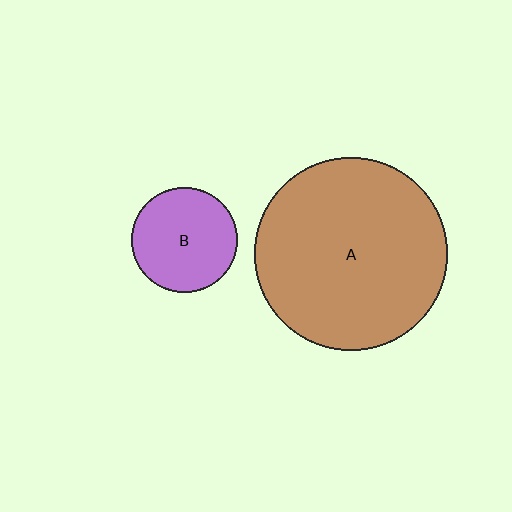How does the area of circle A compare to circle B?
Approximately 3.4 times.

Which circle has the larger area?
Circle A (brown).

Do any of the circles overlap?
No, none of the circles overlap.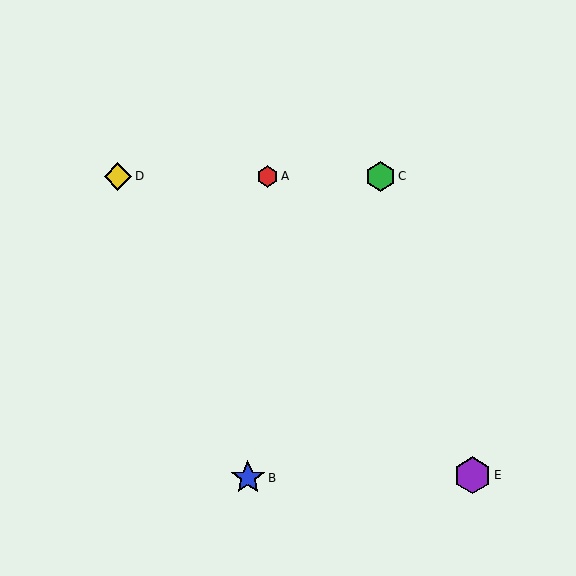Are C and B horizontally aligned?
No, C is at y≈176 and B is at y≈478.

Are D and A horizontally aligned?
Yes, both are at y≈176.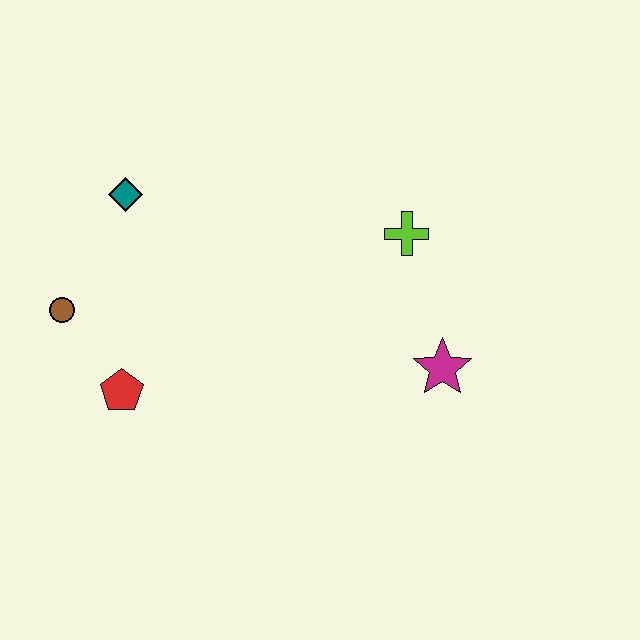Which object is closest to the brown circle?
The red pentagon is closest to the brown circle.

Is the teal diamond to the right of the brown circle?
Yes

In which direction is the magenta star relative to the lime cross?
The magenta star is below the lime cross.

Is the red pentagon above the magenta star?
No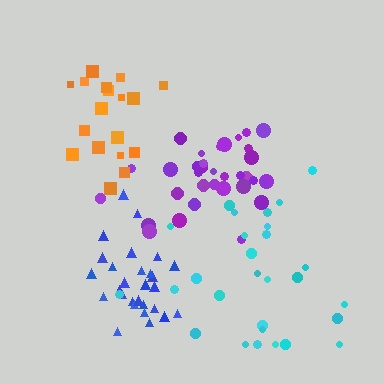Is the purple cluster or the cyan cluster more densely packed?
Purple.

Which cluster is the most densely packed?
Purple.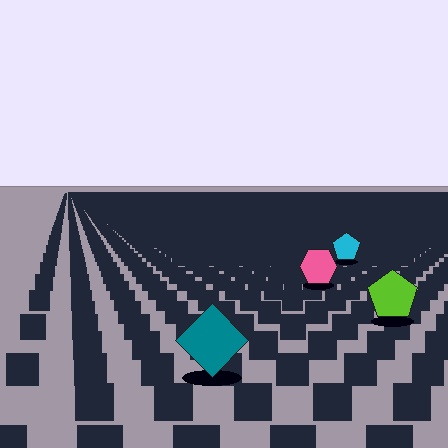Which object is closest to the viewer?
The teal diamond is closest. The texture marks near it are larger and more spread out.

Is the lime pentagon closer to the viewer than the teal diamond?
No. The teal diamond is closer — you can tell from the texture gradient: the ground texture is coarser near it.